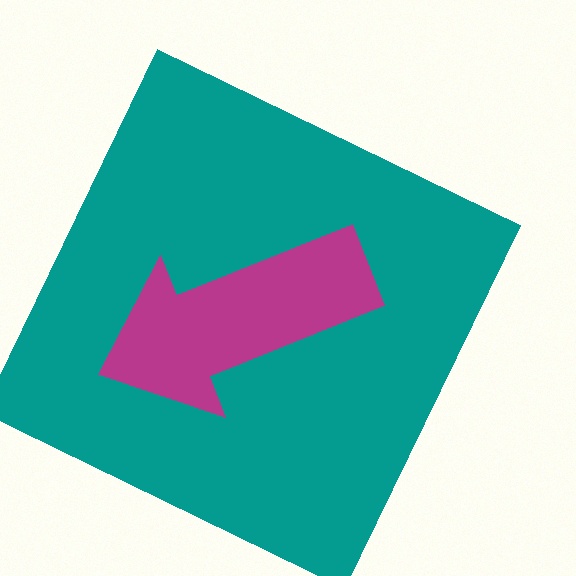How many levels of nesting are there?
2.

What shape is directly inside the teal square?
The magenta arrow.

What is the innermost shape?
The magenta arrow.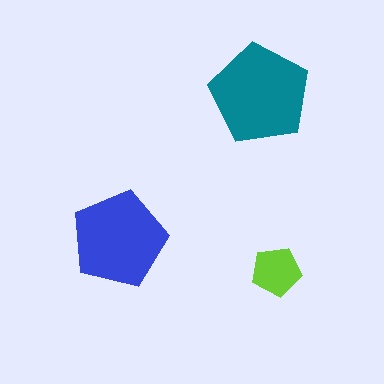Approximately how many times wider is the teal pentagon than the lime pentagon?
About 2 times wider.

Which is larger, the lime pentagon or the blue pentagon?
The blue one.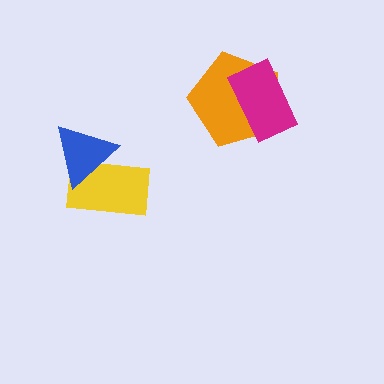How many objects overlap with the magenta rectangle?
1 object overlaps with the magenta rectangle.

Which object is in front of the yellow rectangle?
The blue triangle is in front of the yellow rectangle.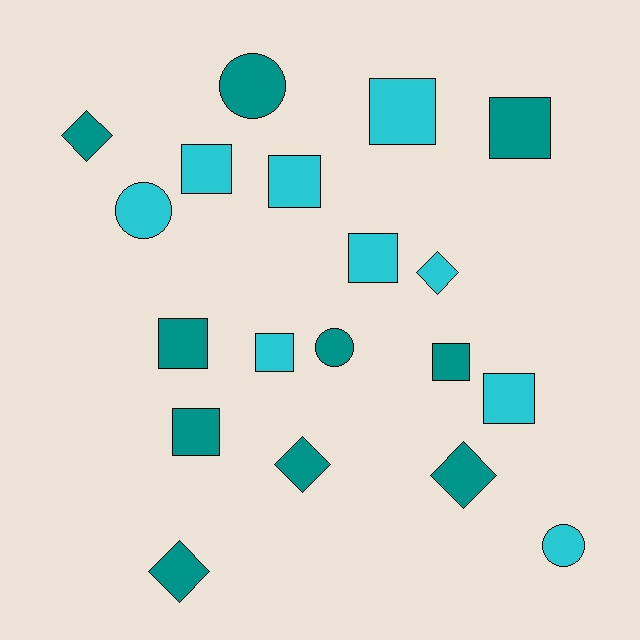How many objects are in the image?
There are 19 objects.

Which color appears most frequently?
Teal, with 10 objects.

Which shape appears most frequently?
Square, with 10 objects.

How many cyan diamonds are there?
There is 1 cyan diamond.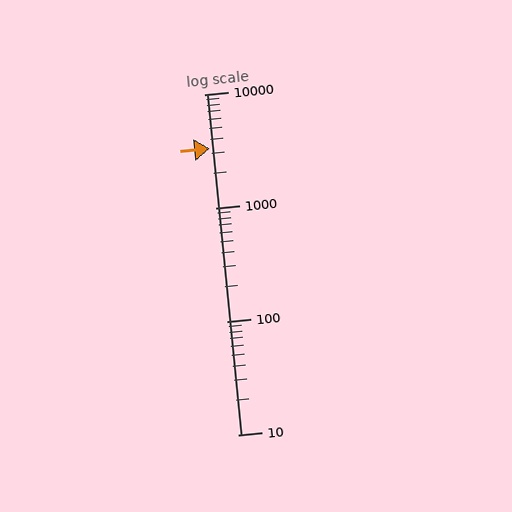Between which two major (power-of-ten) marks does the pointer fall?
The pointer is between 1000 and 10000.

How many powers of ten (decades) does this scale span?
The scale spans 3 decades, from 10 to 10000.